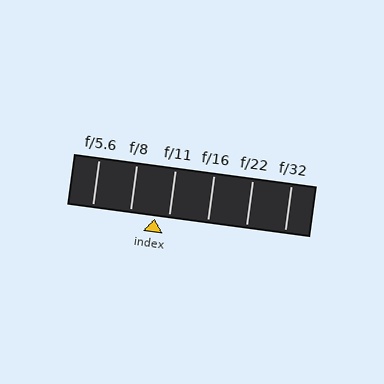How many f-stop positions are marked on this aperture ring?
There are 6 f-stop positions marked.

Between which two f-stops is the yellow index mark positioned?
The index mark is between f/8 and f/11.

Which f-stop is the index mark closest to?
The index mark is closest to f/11.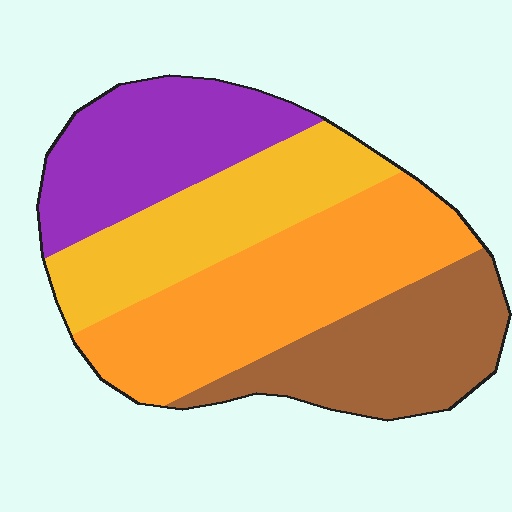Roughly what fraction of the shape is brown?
Brown takes up about one quarter (1/4) of the shape.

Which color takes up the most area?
Orange, at roughly 35%.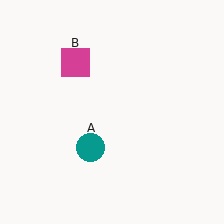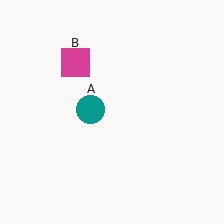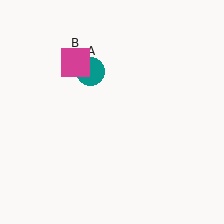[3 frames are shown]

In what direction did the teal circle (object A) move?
The teal circle (object A) moved up.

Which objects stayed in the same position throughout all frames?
Magenta square (object B) remained stationary.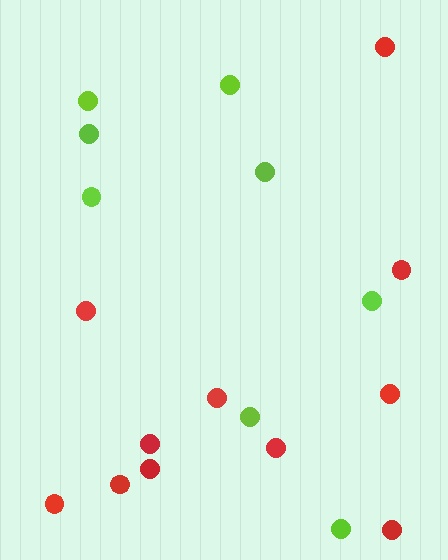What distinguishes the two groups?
There are 2 groups: one group of lime circles (8) and one group of red circles (11).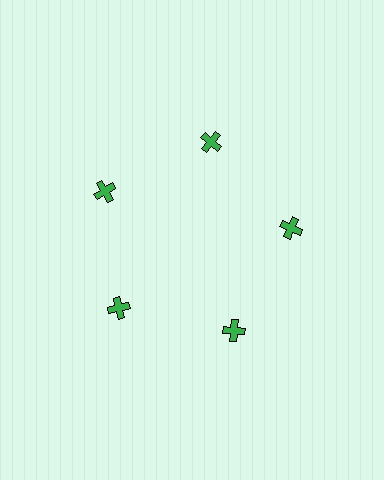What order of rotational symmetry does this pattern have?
This pattern has 5-fold rotational symmetry.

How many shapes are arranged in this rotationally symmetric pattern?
There are 5 shapes, arranged in 5 groups of 1.